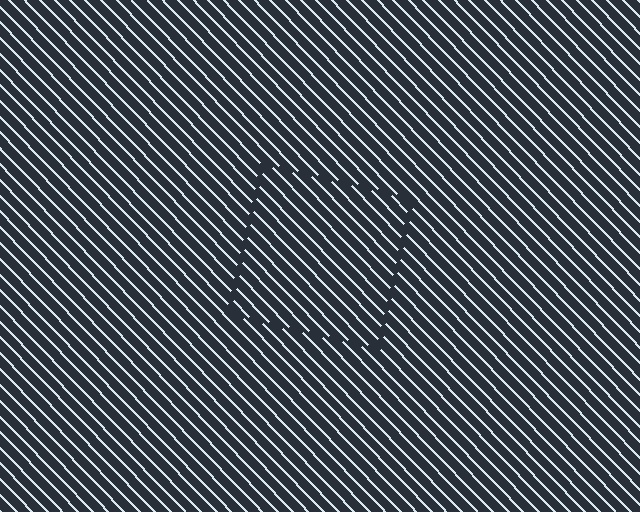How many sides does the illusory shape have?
4 sides — the line-ends trace a square.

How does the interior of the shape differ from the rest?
The interior of the shape contains the same grating, shifted by half a period — the contour is defined by the phase discontinuity where line-ends from the inner and outer gratings abut.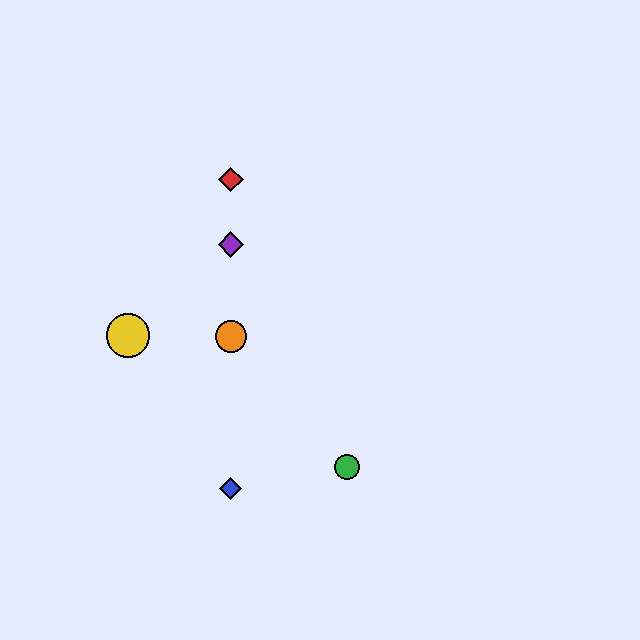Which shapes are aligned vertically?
The red diamond, the blue diamond, the purple diamond, the orange circle are aligned vertically.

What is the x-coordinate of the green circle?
The green circle is at x≈347.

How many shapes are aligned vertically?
4 shapes (the red diamond, the blue diamond, the purple diamond, the orange circle) are aligned vertically.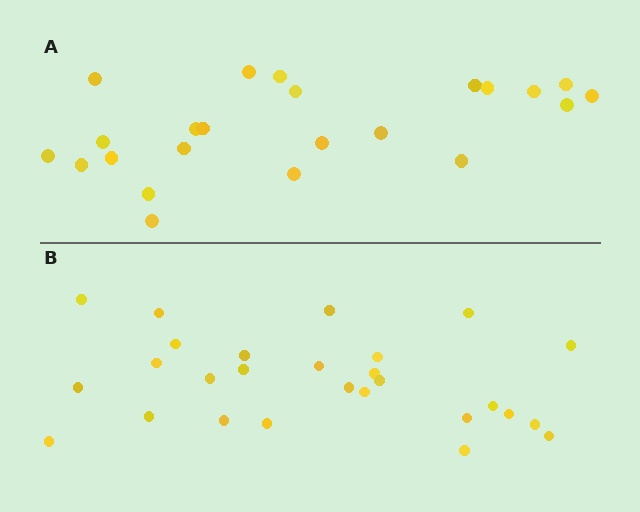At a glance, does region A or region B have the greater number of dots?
Region B (the bottom region) has more dots.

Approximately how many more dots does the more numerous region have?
Region B has about 4 more dots than region A.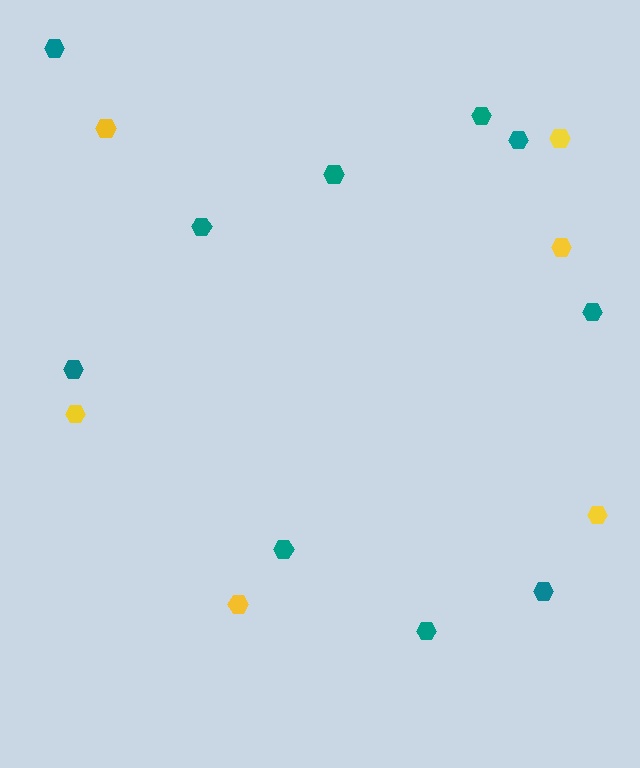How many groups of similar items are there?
There are 2 groups: one group of teal hexagons (10) and one group of yellow hexagons (6).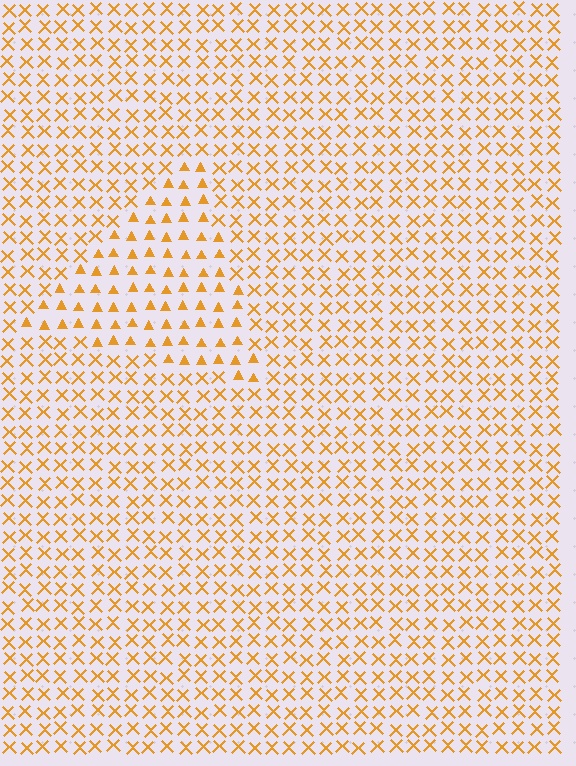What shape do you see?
I see a triangle.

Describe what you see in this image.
The image is filled with small orange elements arranged in a uniform grid. A triangle-shaped region contains triangles, while the surrounding area contains X marks. The boundary is defined purely by the change in element shape.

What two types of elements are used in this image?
The image uses triangles inside the triangle region and X marks outside it.